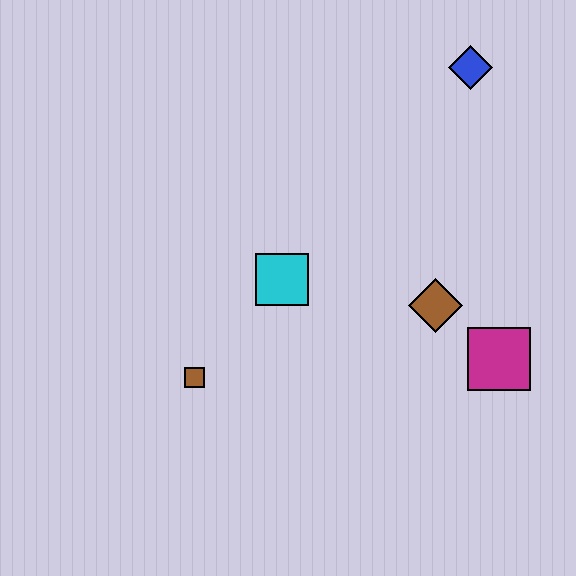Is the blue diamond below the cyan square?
No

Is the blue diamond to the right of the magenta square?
No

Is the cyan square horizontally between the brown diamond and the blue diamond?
No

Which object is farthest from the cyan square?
The blue diamond is farthest from the cyan square.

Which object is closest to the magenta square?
The brown diamond is closest to the magenta square.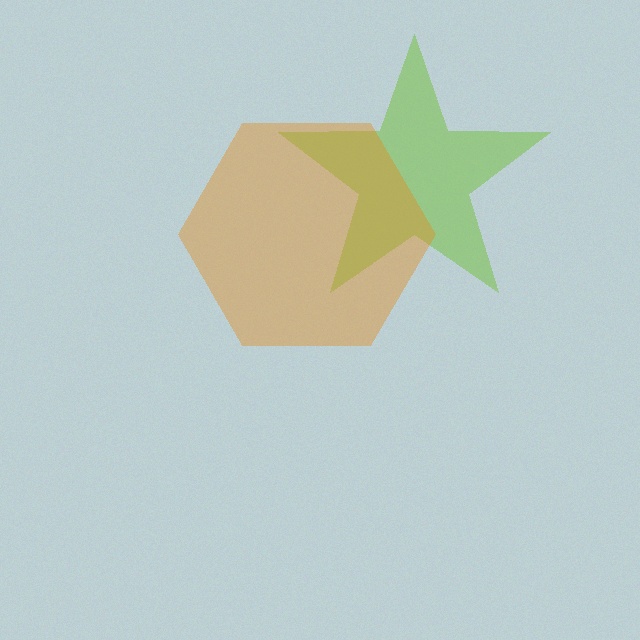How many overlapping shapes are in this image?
There are 2 overlapping shapes in the image.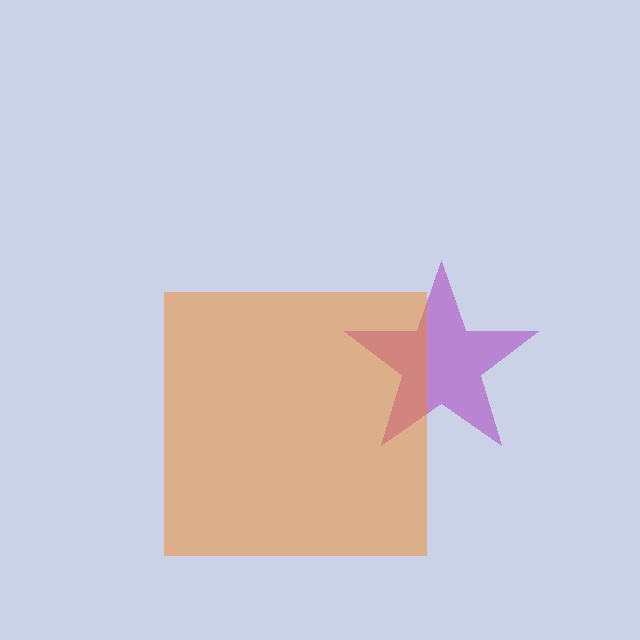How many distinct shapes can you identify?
There are 2 distinct shapes: a purple star, an orange square.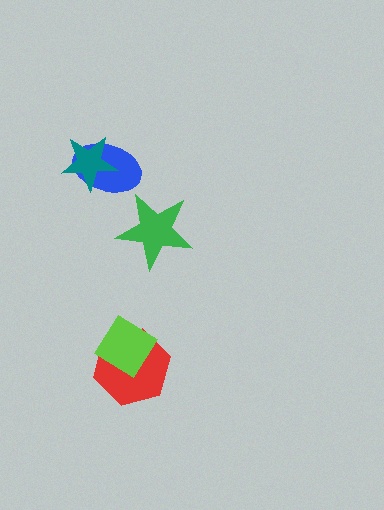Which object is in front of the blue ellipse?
The teal star is in front of the blue ellipse.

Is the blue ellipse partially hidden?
Yes, it is partially covered by another shape.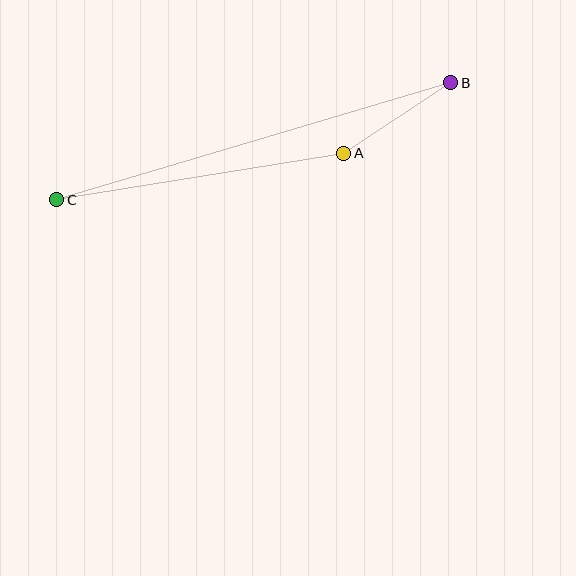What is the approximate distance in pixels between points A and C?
The distance between A and C is approximately 290 pixels.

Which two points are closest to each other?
Points A and B are closest to each other.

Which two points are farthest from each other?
Points B and C are farthest from each other.